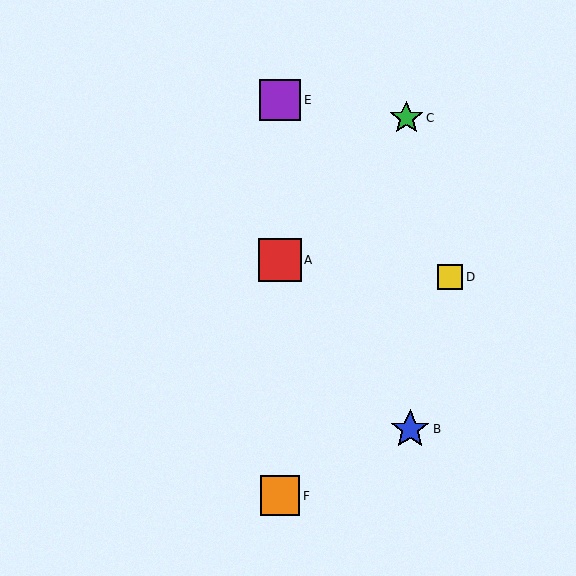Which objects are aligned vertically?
Objects A, E, F are aligned vertically.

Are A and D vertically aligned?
No, A is at x≈280 and D is at x≈450.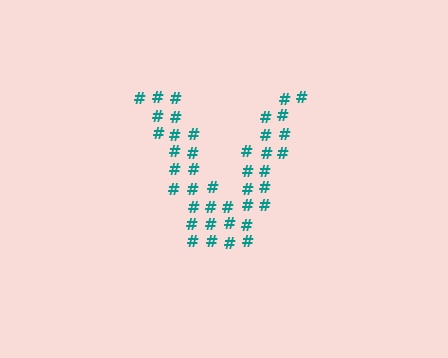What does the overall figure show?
The overall figure shows the letter V.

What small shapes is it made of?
It is made of small hash symbols.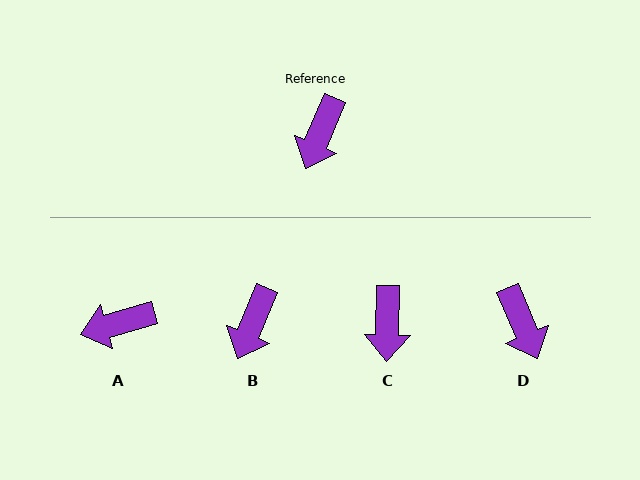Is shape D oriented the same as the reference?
No, it is off by about 46 degrees.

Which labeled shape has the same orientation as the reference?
B.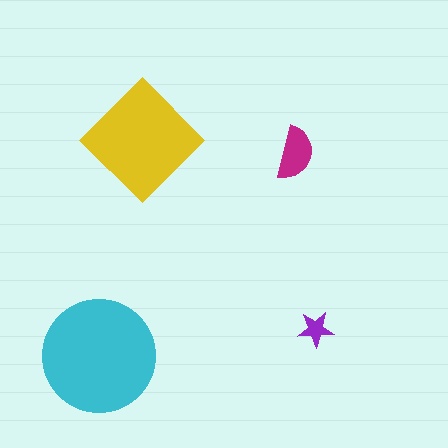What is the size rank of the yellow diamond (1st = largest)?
2nd.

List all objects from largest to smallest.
The cyan circle, the yellow diamond, the magenta semicircle, the purple star.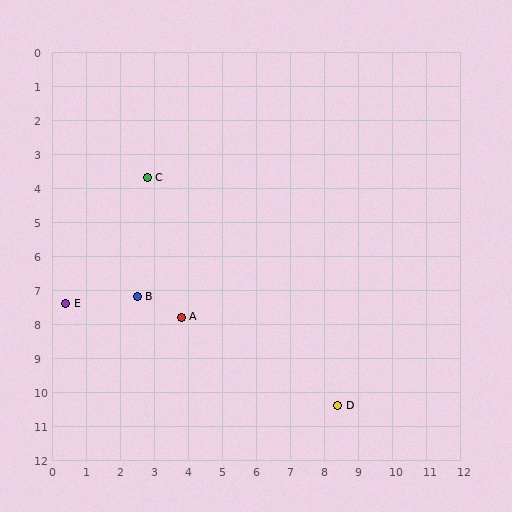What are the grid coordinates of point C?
Point C is at approximately (2.8, 3.7).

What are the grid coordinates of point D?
Point D is at approximately (8.4, 10.4).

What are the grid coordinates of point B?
Point B is at approximately (2.5, 7.2).